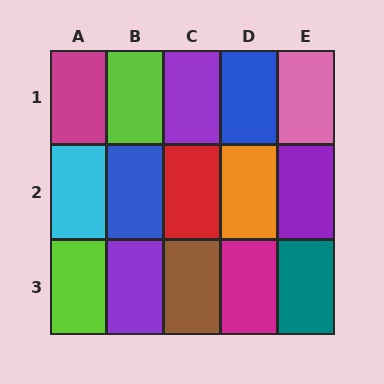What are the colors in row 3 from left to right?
Lime, purple, brown, magenta, teal.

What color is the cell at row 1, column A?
Magenta.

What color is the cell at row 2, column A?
Cyan.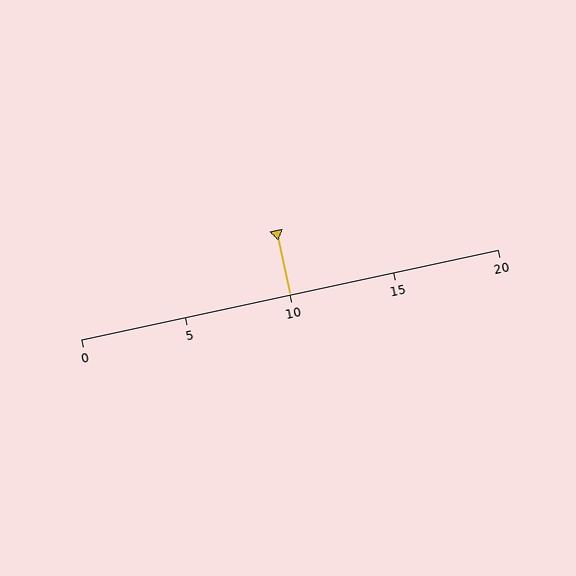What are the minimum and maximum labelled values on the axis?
The axis runs from 0 to 20.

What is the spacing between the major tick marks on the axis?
The major ticks are spaced 5 apart.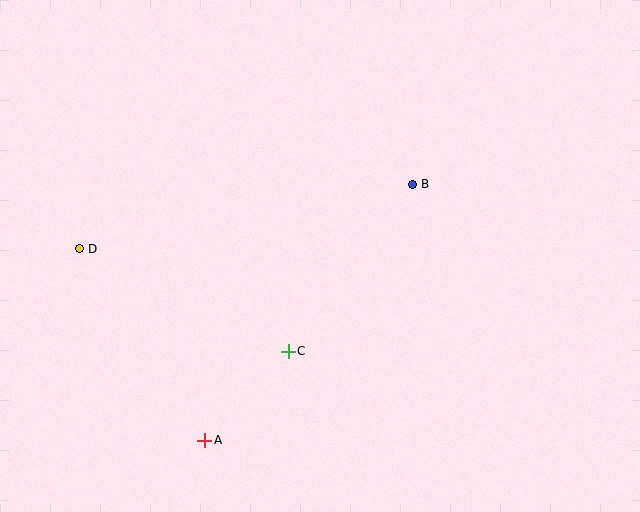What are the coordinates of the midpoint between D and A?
The midpoint between D and A is at (142, 345).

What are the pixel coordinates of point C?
Point C is at (288, 351).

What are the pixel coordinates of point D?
Point D is at (79, 249).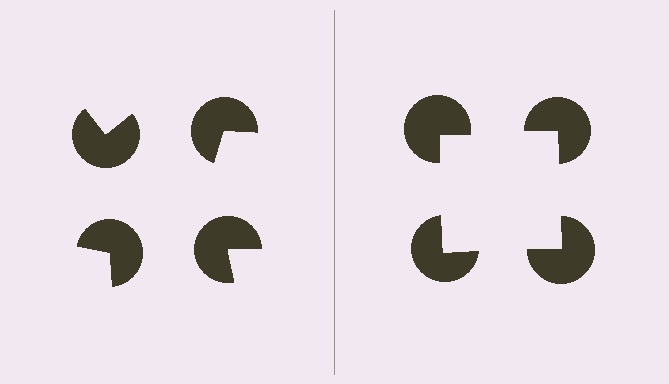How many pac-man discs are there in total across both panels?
8 — 4 on each side.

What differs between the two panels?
The pac-man discs are positioned identically on both sides; only the wedge orientations differ. On the right they align to a square; on the left they are misaligned.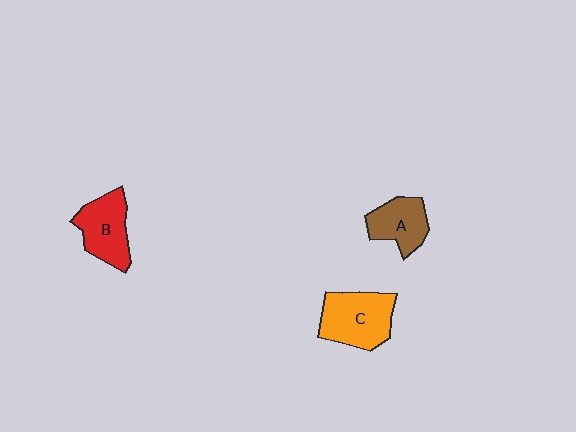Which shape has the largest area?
Shape C (orange).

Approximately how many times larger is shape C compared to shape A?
Approximately 1.4 times.